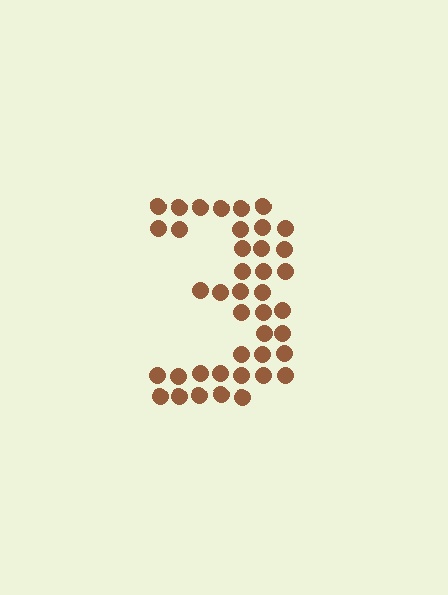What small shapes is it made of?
It is made of small circles.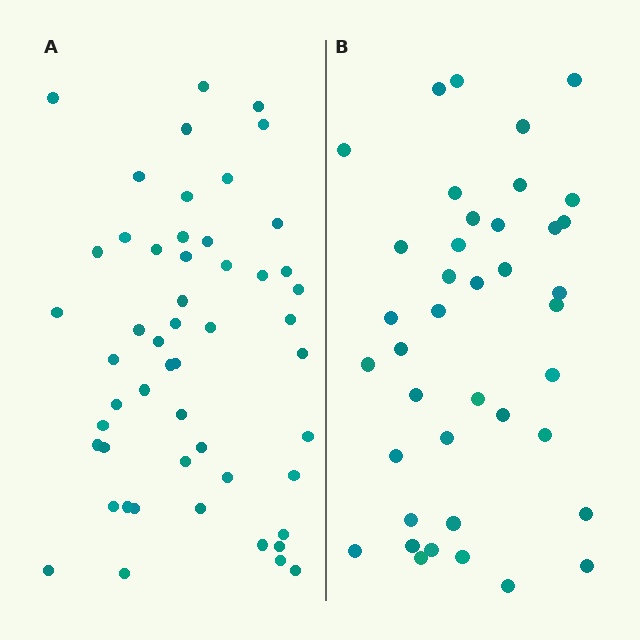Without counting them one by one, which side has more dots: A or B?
Region A (the left region) has more dots.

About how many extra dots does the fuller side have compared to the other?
Region A has roughly 12 or so more dots than region B.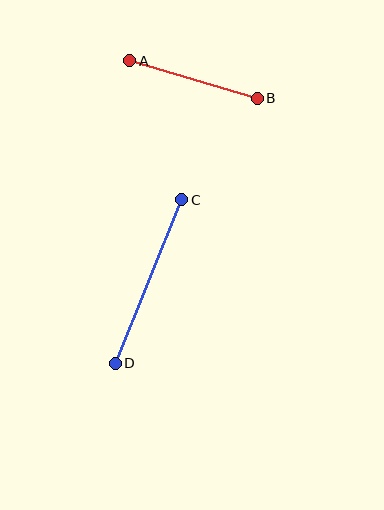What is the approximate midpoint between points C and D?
The midpoint is at approximately (148, 281) pixels.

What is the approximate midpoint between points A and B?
The midpoint is at approximately (193, 80) pixels.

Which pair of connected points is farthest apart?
Points C and D are farthest apart.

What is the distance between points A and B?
The distance is approximately 133 pixels.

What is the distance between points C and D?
The distance is approximately 177 pixels.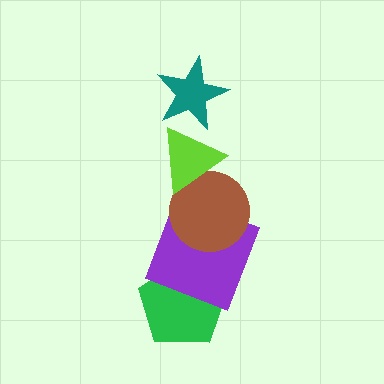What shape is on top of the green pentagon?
The purple square is on top of the green pentagon.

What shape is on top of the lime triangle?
The teal star is on top of the lime triangle.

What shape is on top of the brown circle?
The lime triangle is on top of the brown circle.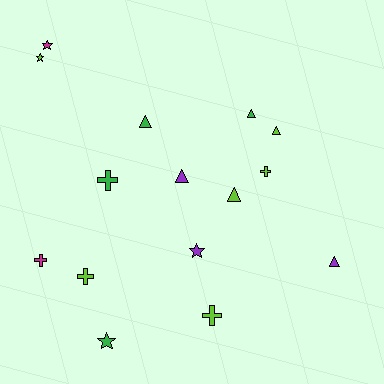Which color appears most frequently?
Lime, with 6 objects.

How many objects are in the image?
There are 15 objects.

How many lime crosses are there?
There are 3 lime crosses.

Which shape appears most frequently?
Triangle, with 6 objects.